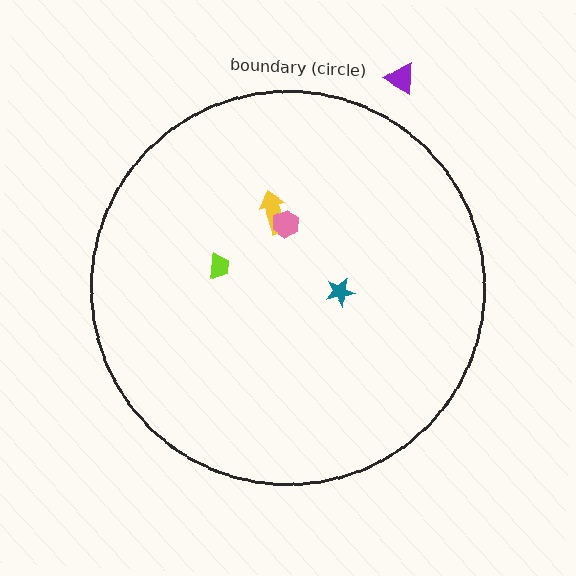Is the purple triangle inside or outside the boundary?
Outside.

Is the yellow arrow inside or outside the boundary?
Inside.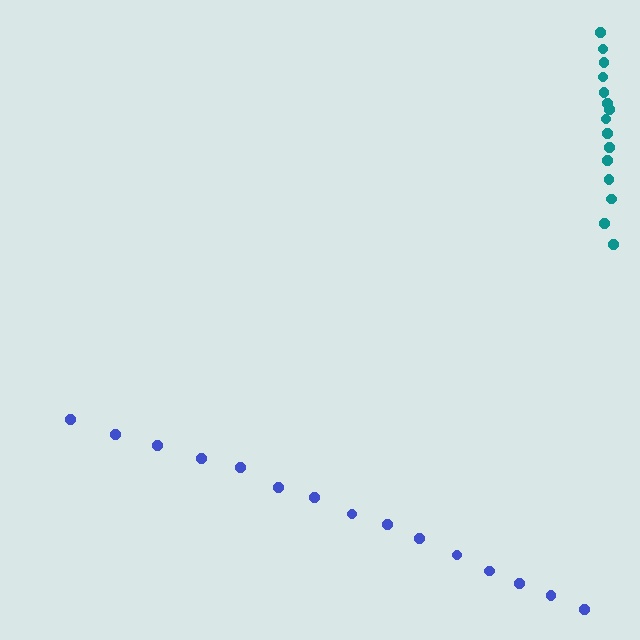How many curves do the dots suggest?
There are 2 distinct paths.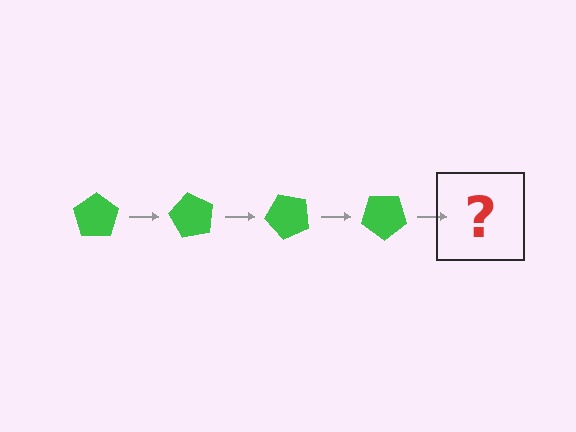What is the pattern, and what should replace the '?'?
The pattern is that the pentagon rotates 60 degrees each step. The '?' should be a green pentagon rotated 240 degrees.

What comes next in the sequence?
The next element should be a green pentagon rotated 240 degrees.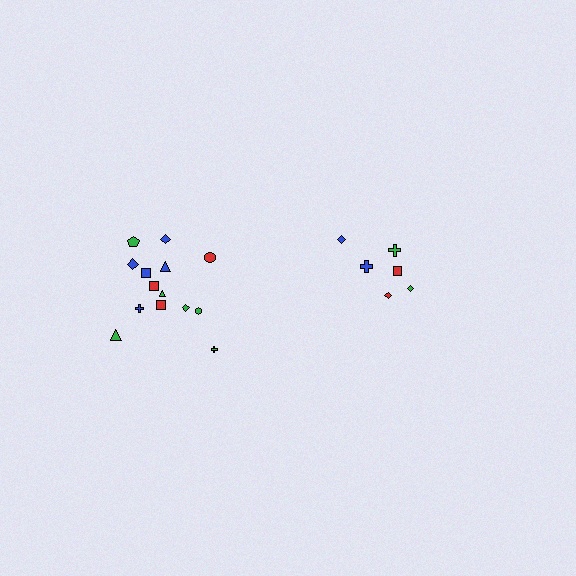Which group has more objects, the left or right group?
The left group.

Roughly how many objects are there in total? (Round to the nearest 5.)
Roughly 20 objects in total.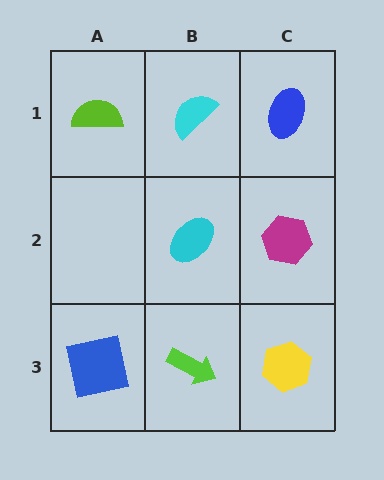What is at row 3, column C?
A yellow hexagon.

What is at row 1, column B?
A cyan semicircle.